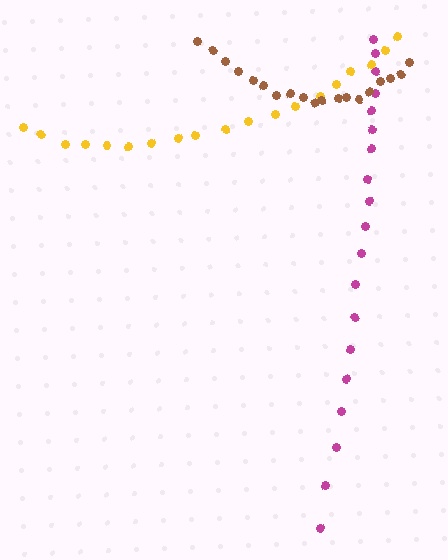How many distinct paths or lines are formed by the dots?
There are 3 distinct paths.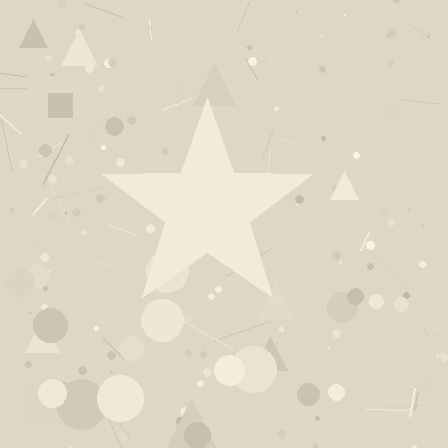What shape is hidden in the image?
A star is hidden in the image.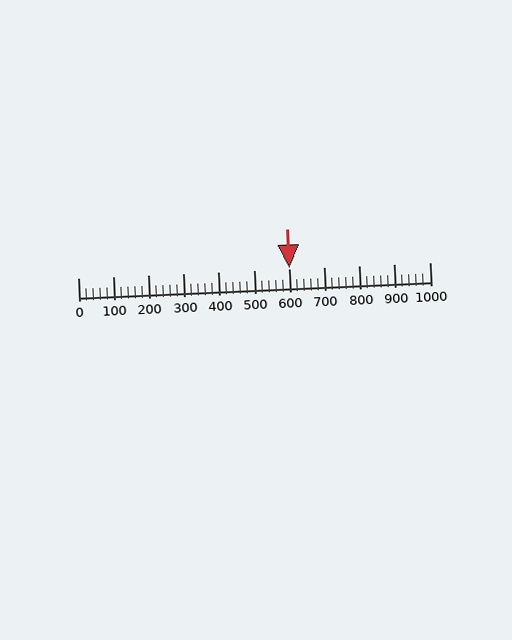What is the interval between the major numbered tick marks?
The major tick marks are spaced 100 units apart.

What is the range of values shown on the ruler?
The ruler shows values from 0 to 1000.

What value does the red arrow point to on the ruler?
The red arrow points to approximately 600.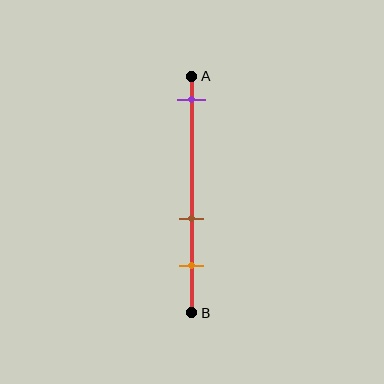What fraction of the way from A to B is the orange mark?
The orange mark is approximately 80% (0.8) of the way from A to B.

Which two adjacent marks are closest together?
The brown and orange marks are the closest adjacent pair.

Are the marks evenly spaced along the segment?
No, the marks are not evenly spaced.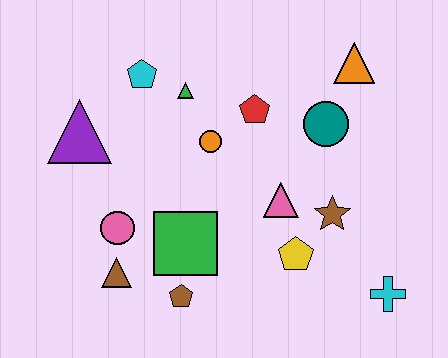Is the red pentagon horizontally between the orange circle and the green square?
No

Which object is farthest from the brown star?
The purple triangle is farthest from the brown star.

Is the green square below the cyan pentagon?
Yes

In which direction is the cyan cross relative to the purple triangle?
The cyan cross is to the right of the purple triangle.